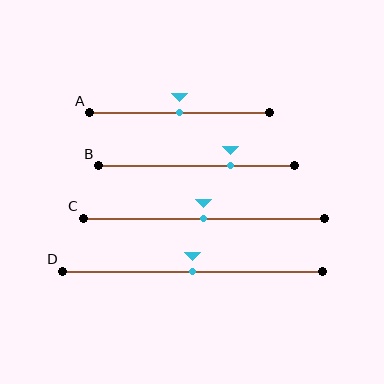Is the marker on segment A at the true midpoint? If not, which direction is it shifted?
Yes, the marker on segment A is at the true midpoint.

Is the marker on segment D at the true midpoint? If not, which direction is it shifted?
Yes, the marker on segment D is at the true midpoint.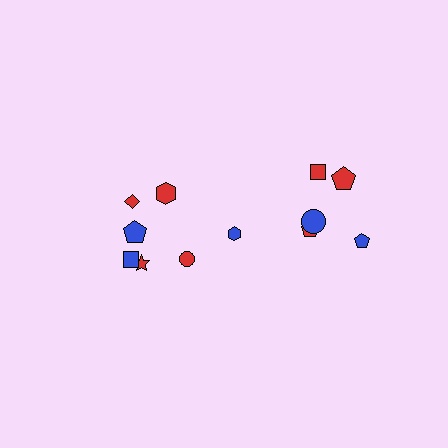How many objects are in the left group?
There are 7 objects.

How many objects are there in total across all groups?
There are 12 objects.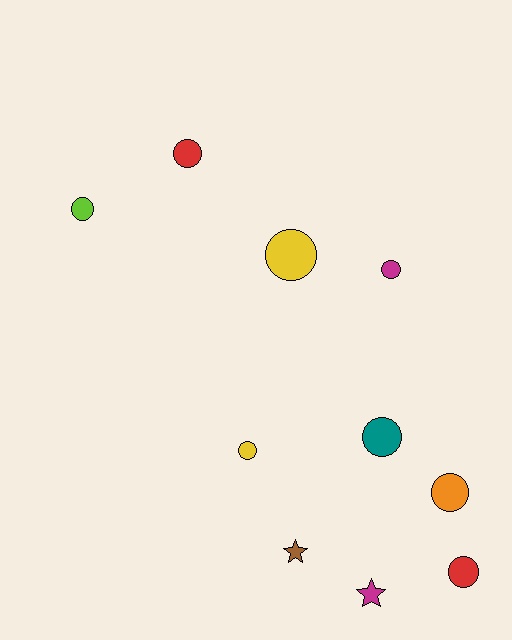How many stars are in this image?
There are 2 stars.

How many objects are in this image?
There are 10 objects.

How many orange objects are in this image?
There is 1 orange object.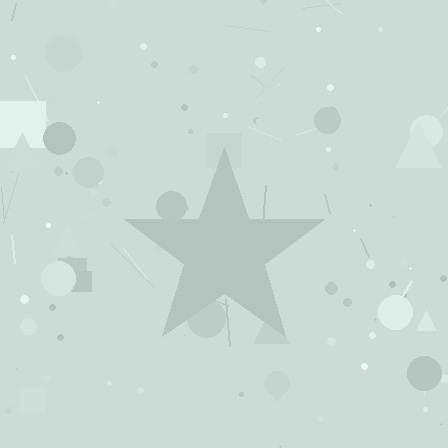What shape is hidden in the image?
A star is hidden in the image.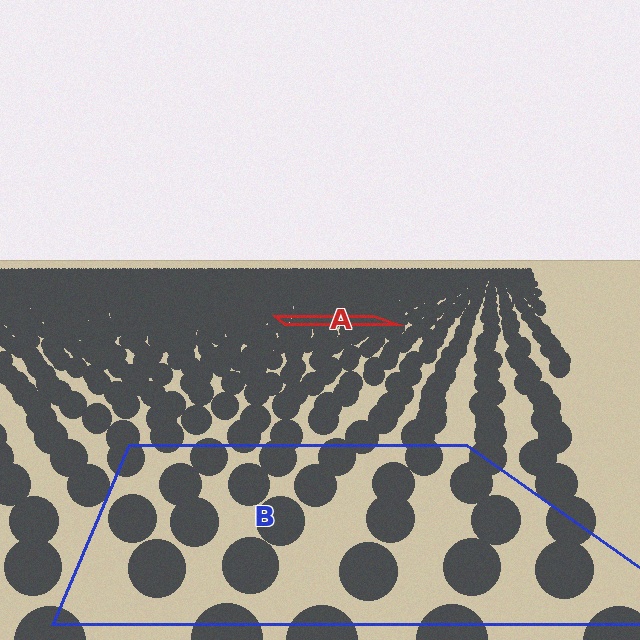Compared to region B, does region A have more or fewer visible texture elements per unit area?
Region A has more texture elements per unit area — they are packed more densely because it is farther away.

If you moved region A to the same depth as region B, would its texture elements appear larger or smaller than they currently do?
They would appear larger. At a closer depth, the same texture elements are projected at a bigger on-screen size.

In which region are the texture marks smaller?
The texture marks are smaller in region A, because it is farther away.